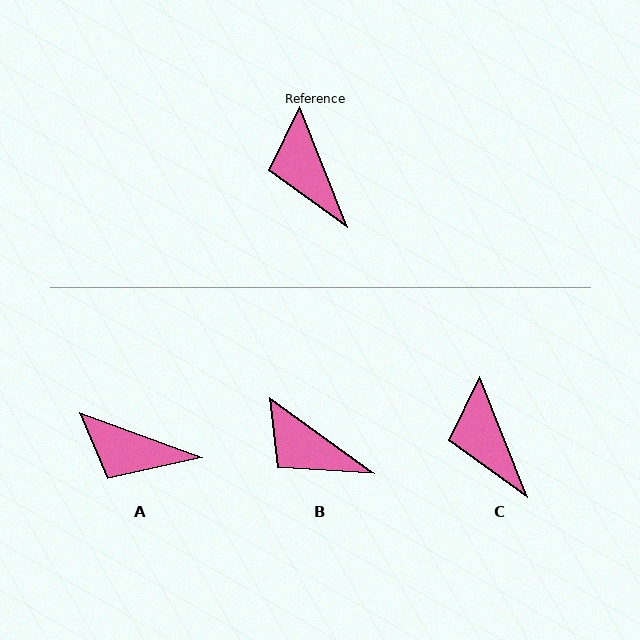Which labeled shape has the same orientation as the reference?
C.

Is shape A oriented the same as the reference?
No, it is off by about 48 degrees.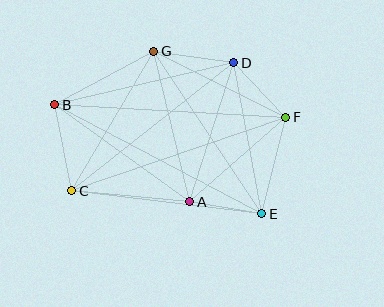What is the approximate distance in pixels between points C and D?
The distance between C and D is approximately 207 pixels.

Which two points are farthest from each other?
Points B and E are farthest from each other.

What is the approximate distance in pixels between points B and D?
The distance between B and D is approximately 184 pixels.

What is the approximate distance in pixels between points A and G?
The distance between A and G is approximately 154 pixels.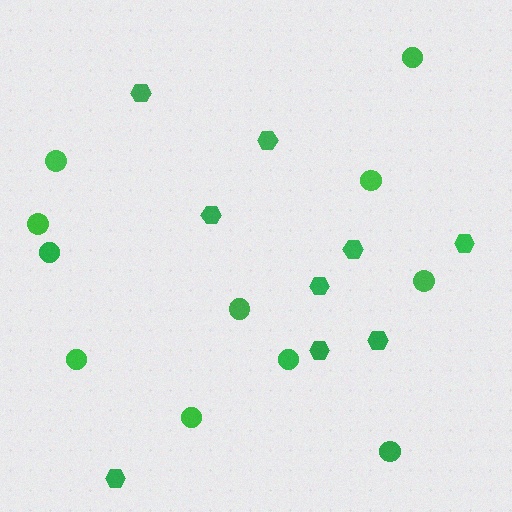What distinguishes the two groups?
There are 2 groups: one group of circles (11) and one group of hexagons (9).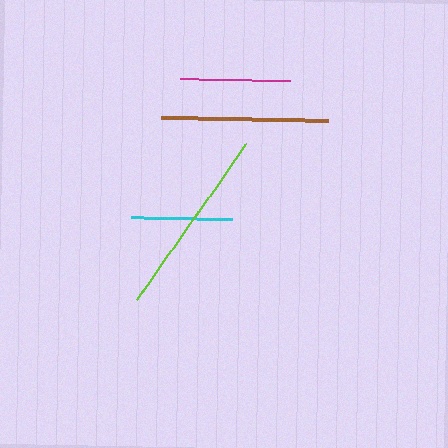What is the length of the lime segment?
The lime segment is approximately 191 pixels long.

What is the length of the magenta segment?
The magenta segment is approximately 110 pixels long.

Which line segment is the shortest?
The cyan line is the shortest at approximately 101 pixels.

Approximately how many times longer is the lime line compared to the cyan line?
The lime line is approximately 1.9 times the length of the cyan line.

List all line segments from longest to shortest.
From longest to shortest: lime, brown, magenta, cyan.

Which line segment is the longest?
The lime line is the longest at approximately 191 pixels.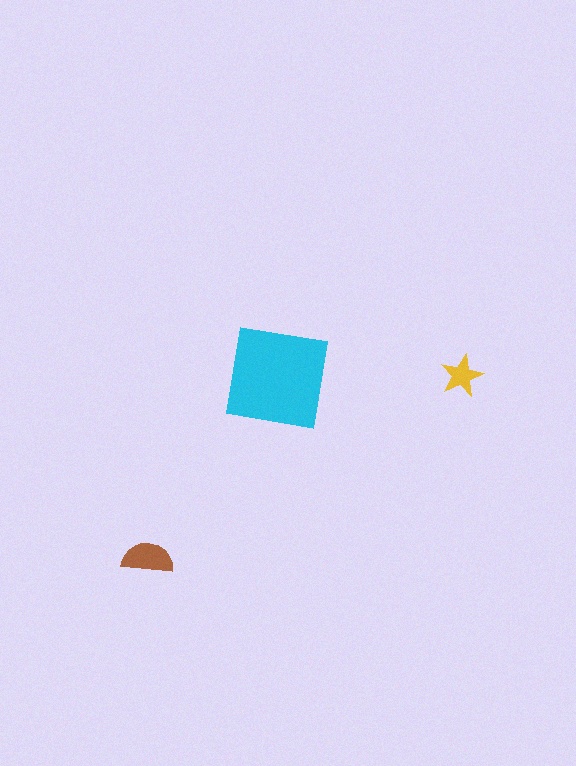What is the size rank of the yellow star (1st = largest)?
3rd.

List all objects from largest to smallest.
The cyan square, the brown semicircle, the yellow star.